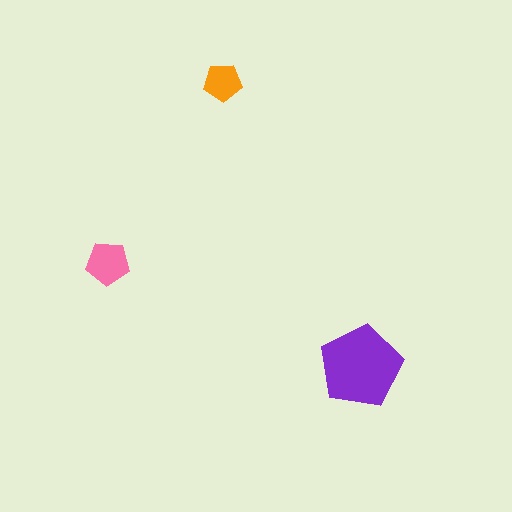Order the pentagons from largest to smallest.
the purple one, the pink one, the orange one.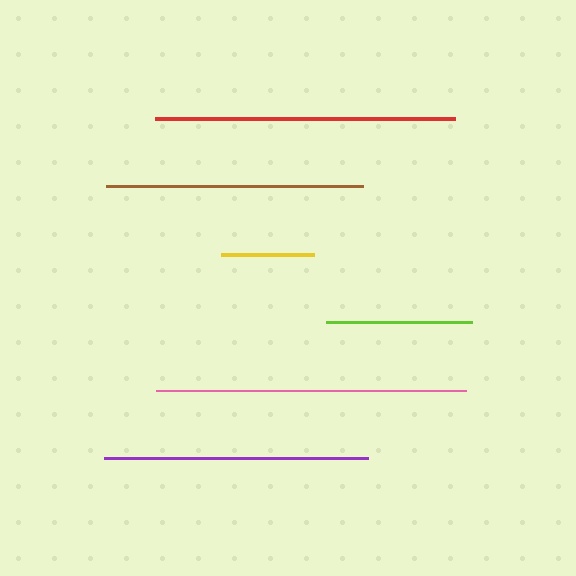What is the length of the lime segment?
The lime segment is approximately 146 pixels long.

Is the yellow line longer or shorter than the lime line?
The lime line is longer than the yellow line.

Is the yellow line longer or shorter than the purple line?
The purple line is longer than the yellow line.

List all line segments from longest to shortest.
From longest to shortest: pink, red, purple, brown, lime, yellow.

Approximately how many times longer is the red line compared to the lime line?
The red line is approximately 2.1 times the length of the lime line.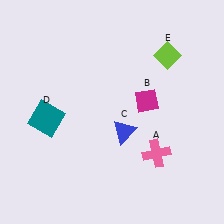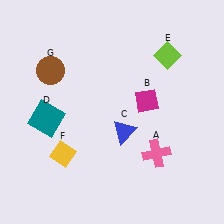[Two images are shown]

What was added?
A yellow diamond (F), a brown circle (G) were added in Image 2.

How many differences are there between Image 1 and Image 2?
There are 2 differences between the two images.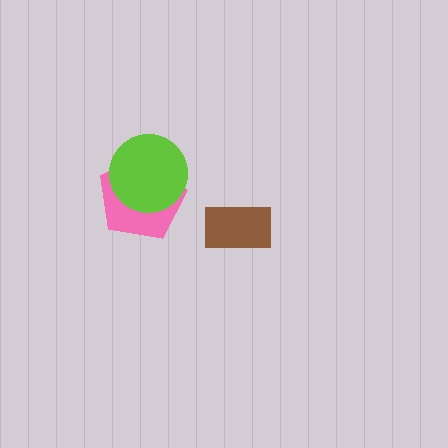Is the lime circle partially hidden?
No, no other shape covers it.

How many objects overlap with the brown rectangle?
0 objects overlap with the brown rectangle.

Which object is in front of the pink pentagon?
The lime circle is in front of the pink pentagon.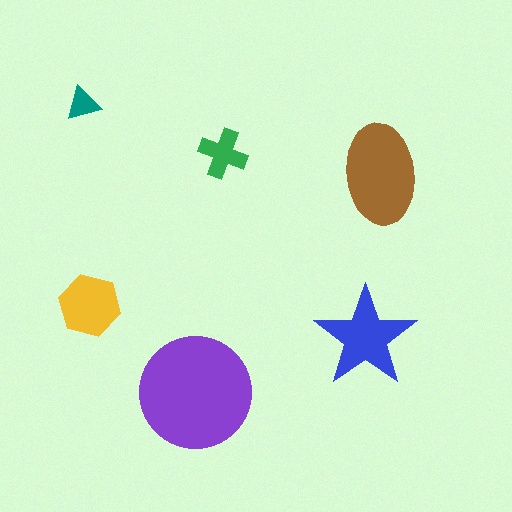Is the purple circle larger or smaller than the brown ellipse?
Larger.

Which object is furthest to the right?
The brown ellipse is rightmost.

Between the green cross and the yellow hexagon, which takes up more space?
The yellow hexagon.